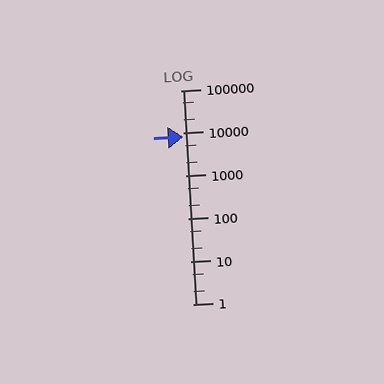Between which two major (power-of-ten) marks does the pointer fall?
The pointer is between 1000 and 10000.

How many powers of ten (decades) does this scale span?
The scale spans 5 decades, from 1 to 100000.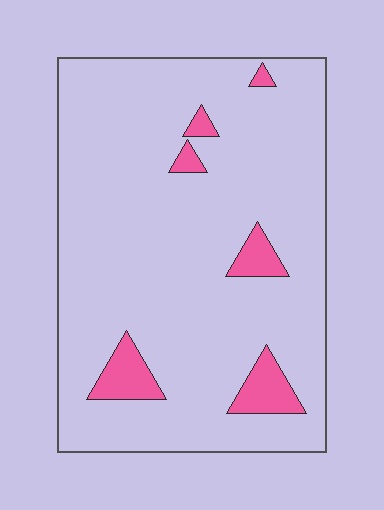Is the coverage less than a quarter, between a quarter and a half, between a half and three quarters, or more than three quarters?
Less than a quarter.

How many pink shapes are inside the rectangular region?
6.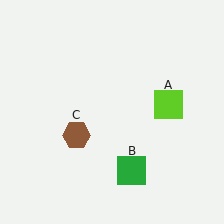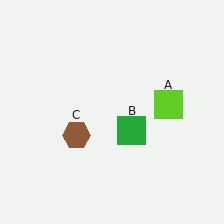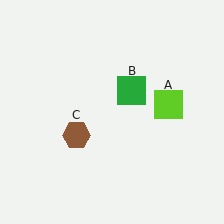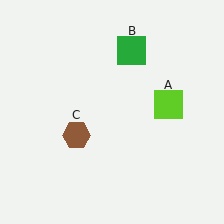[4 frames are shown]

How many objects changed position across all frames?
1 object changed position: green square (object B).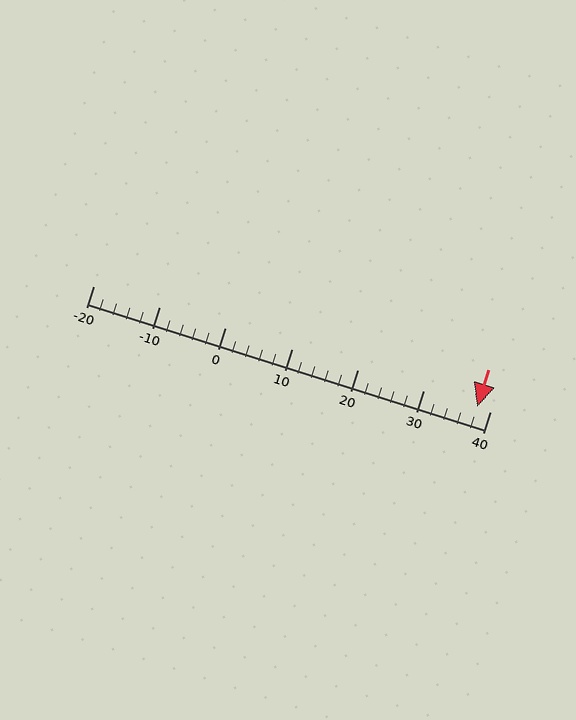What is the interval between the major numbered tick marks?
The major tick marks are spaced 10 units apart.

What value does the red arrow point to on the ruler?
The red arrow points to approximately 38.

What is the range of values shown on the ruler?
The ruler shows values from -20 to 40.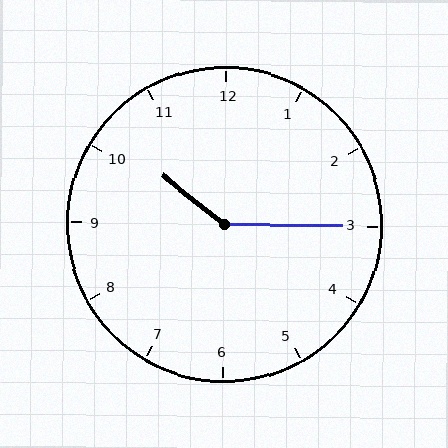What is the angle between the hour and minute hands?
Approximately 142 degrees.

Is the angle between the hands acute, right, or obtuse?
It is obtuse.